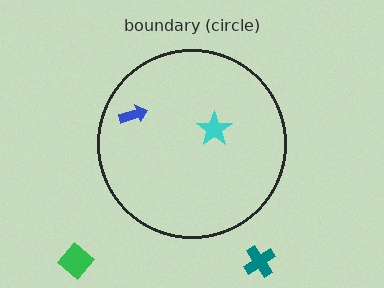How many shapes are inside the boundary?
2 inside, 2 outside.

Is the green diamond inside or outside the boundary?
Outside.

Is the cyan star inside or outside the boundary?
Inside.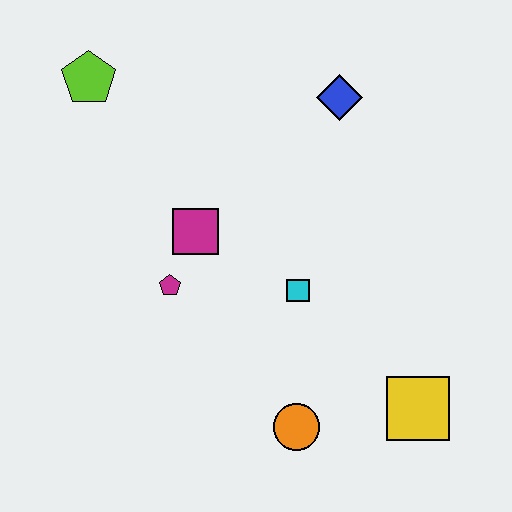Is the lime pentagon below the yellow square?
No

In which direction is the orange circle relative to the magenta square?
The orange circle is below the magenta square.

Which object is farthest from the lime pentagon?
The yellow square is farthest from the lime pentagon.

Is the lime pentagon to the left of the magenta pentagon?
Yes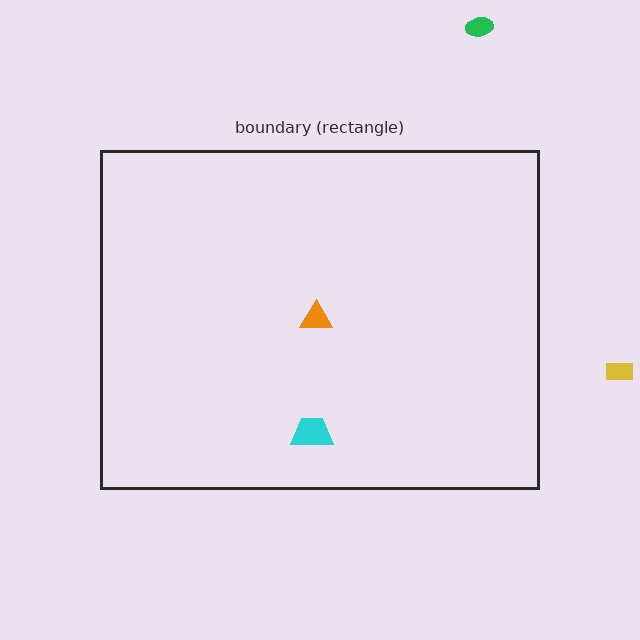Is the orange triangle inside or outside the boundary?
Inside.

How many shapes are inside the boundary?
2 inside, 2 outside.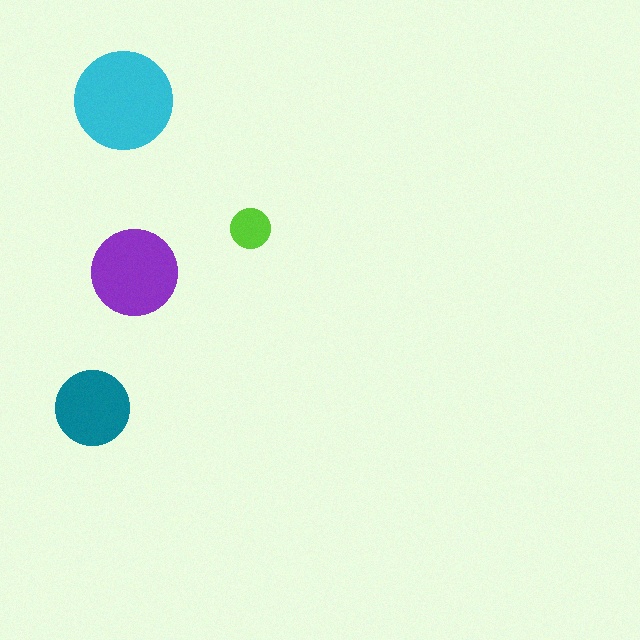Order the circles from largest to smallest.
the cyan one, the purple one, the teal one, the lime one.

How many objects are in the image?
There are 4 objects in the image.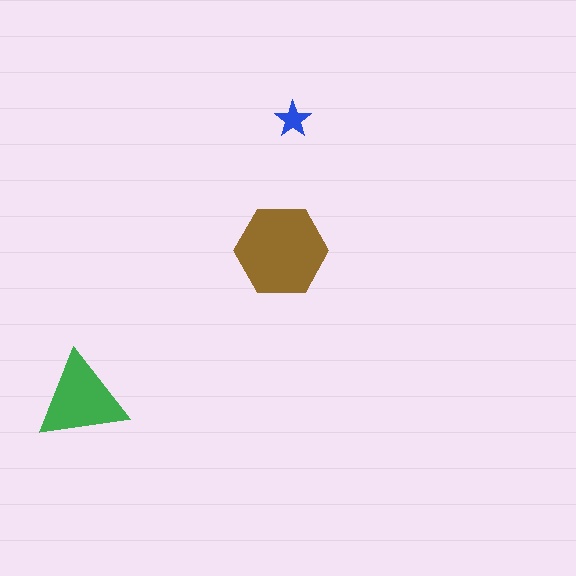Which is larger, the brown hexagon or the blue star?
The brown hexagon.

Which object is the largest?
The brown hexagon.